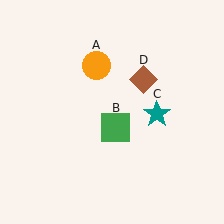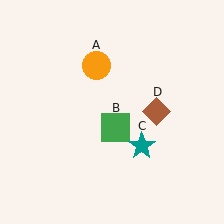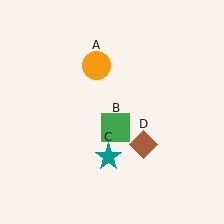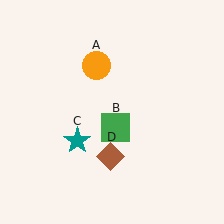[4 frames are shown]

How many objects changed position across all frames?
2 objects changed position: teal star (object C), brown diamond (object D).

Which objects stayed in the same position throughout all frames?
Orange circle (object A) and green square (object B) remained stationary.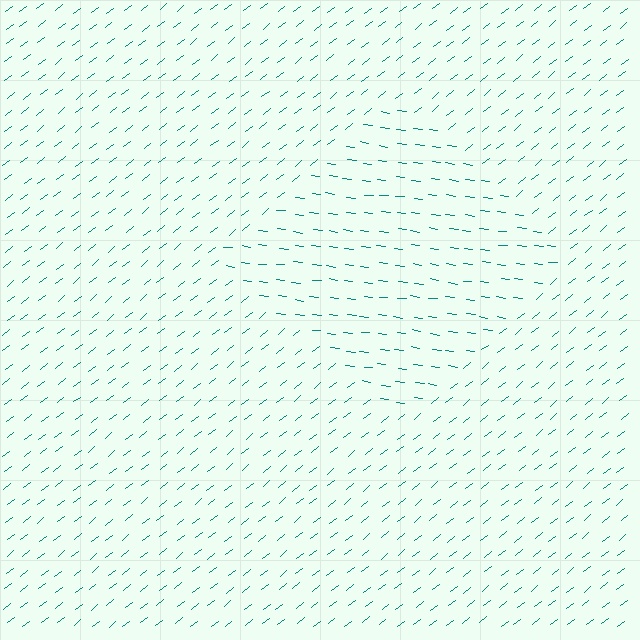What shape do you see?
I see a diamond.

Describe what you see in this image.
The image is filled with small teal line segments. A diamond region in the image has lines oriented differently from the surrounding lines, creating a visible texture boundary.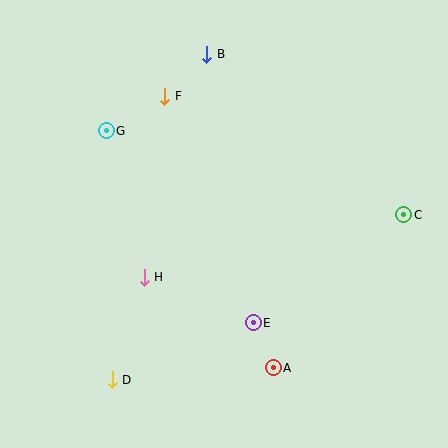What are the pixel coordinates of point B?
Point B is at (207, 54).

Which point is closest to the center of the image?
Point H at (144, 277) is closest to the center.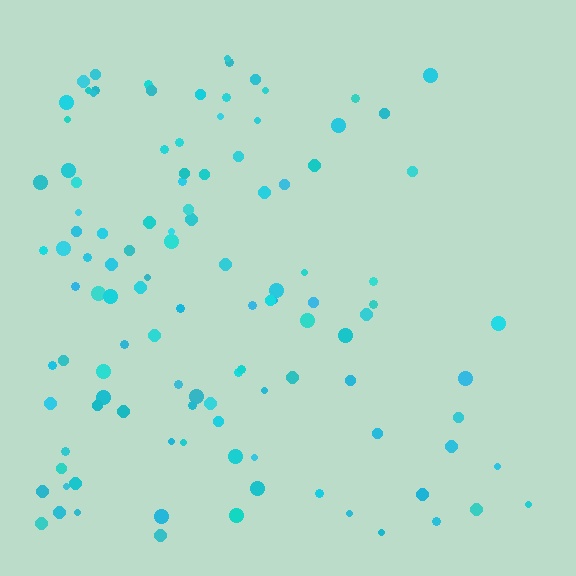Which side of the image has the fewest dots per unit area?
The right.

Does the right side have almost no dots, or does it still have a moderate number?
Still a moderate number, just noticeably fewer than the left.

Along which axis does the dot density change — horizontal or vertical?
Horizontal.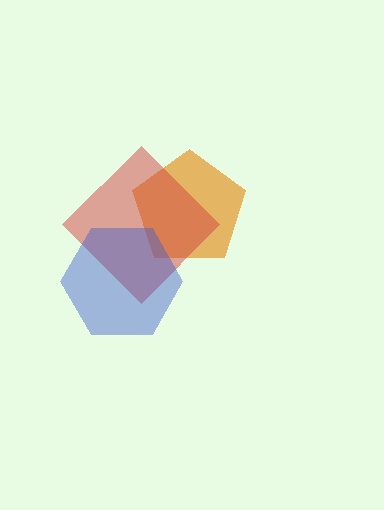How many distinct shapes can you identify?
There are 3 distinct shapes: an orange pentagon, a red diamond, a blue hexagon.